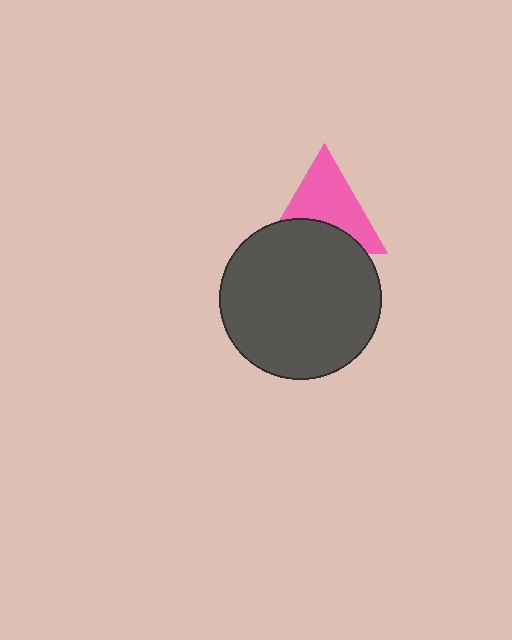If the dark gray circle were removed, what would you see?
You would see the complete pink triangle.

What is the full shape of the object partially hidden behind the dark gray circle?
The partially hidden object is a pink triangle.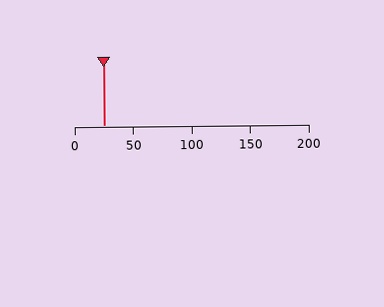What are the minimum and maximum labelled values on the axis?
The axis runs from 0 to 200.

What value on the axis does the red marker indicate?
The marker indicates approximately 25.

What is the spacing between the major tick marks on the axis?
The major ticks are spaced 50 apart.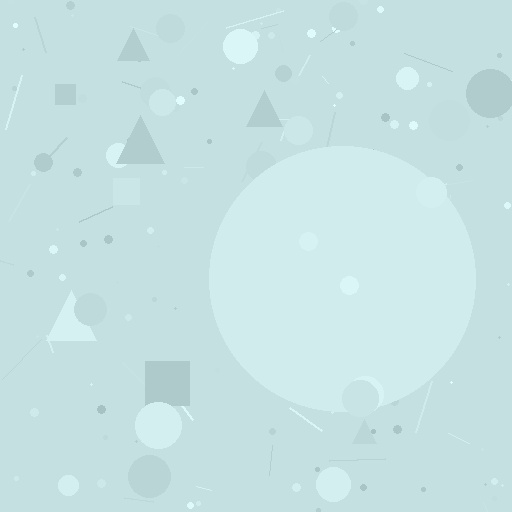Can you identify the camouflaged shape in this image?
The camouflaged shape is a circle.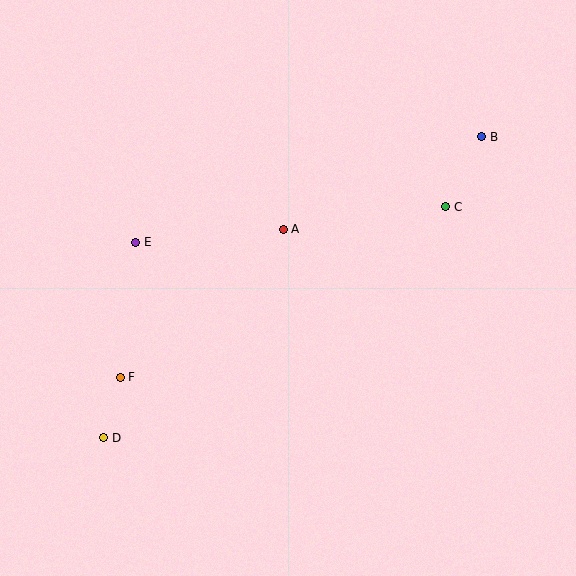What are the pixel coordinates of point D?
Point D is at (104, 438).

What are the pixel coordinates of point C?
Point C is at (446, 207).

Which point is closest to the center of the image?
Point A at (283, 229) is closest to the center.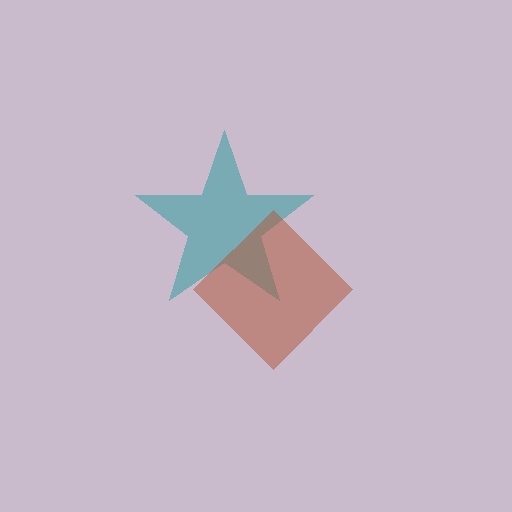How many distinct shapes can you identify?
There are 2 distinct shapes: a teal star, a brown diamond.